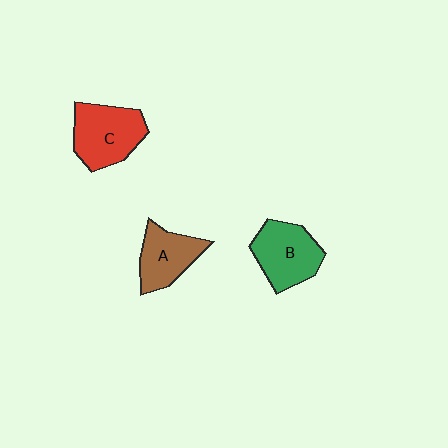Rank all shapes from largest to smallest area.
From largest to smallest: C (red), B (green), A (brown).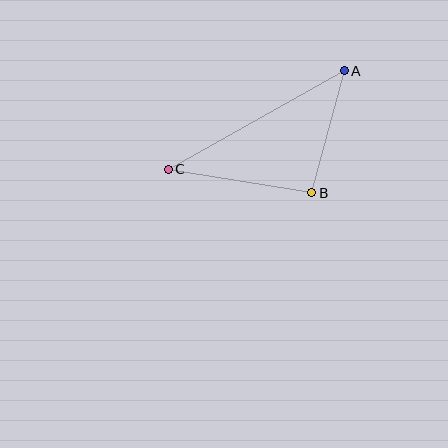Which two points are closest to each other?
Points A and B are closest to each other.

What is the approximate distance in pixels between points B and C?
The distance between B and C is approximately 145 pixels.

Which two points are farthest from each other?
Points A and C are farthest from each other.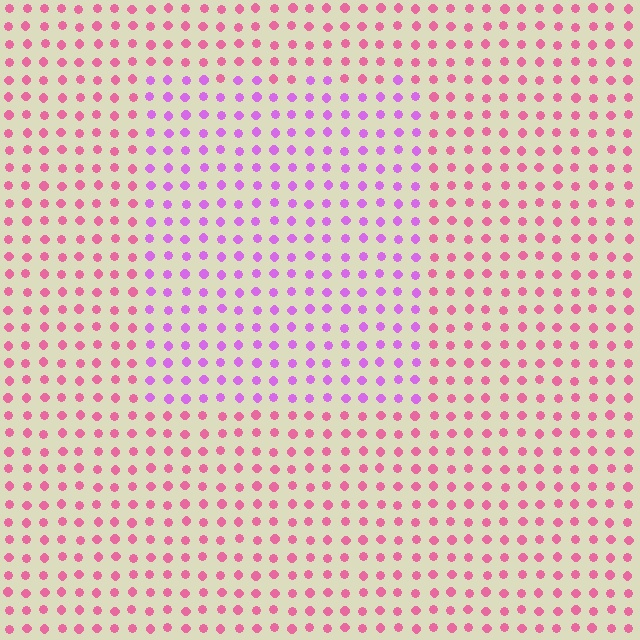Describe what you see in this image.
The image is filled with small pink elements in a uniform arrangement. A rectangle-shaped region is visible where the elements are tinted to a slightly different hue, forming a subtle color boundary.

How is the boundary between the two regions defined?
The boundary is defined purely by a slight shift in hue (about 43 degrees). Spacing, size, and orientation are identical on both sides.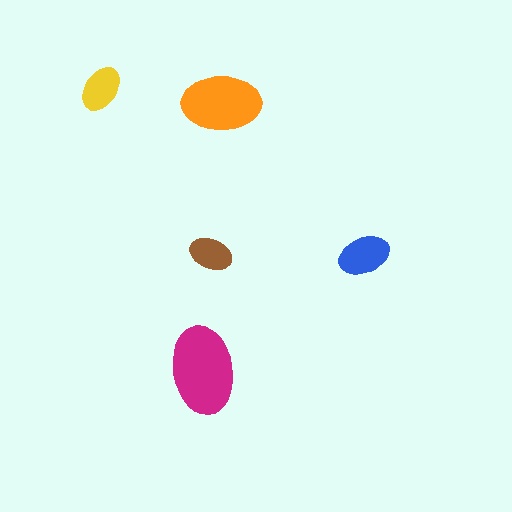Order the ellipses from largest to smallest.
the magenta one, the orange one, the blue one, the yellow one, the brown one.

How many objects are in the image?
There are 5 objects in the image.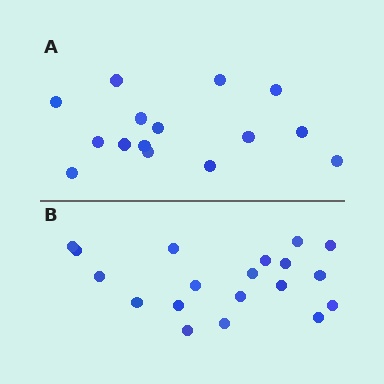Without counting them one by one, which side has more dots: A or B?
Region B (the bottom region) has more dots.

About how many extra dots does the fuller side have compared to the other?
Region B has about 4 more dots than region A.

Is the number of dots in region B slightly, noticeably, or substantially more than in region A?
Region B has noticeably more, but not dramatically so. The ratio is roughly 1.3 to 1.